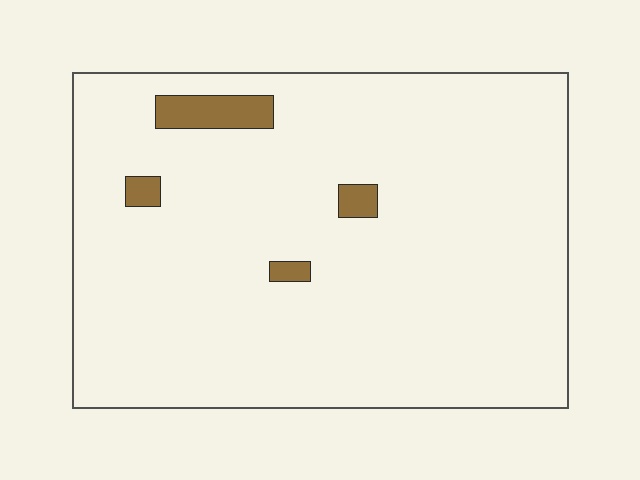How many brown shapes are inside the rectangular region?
4.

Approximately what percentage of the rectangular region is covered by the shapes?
Approximately 5%.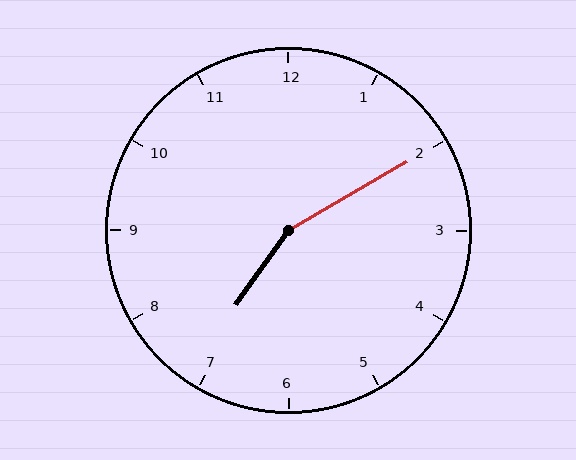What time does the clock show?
7:10.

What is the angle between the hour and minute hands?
Approximately 155 degrees.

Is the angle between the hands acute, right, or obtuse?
It is obtuse.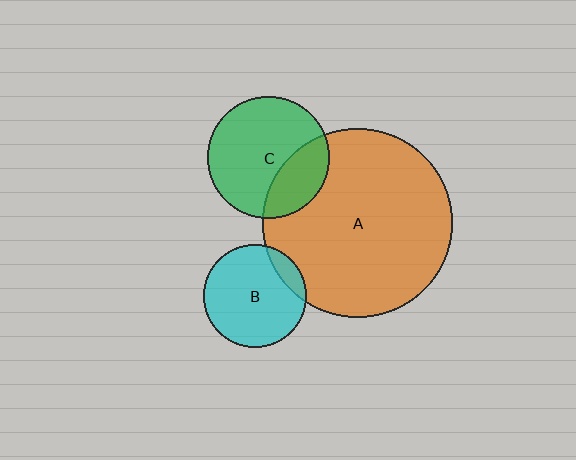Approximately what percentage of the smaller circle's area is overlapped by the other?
Approximately 10%.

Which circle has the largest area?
Circle A (orange).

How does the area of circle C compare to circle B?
Approximately 1.4 times.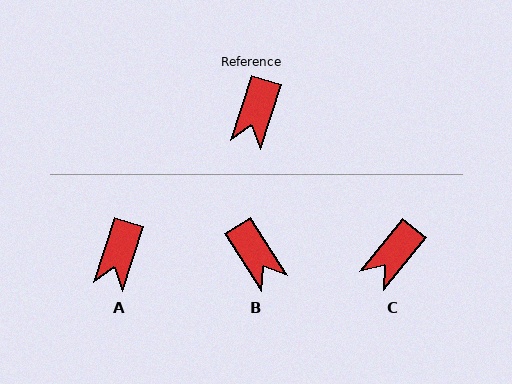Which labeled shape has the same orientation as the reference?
A.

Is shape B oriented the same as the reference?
No, it is off by about 50 degrees.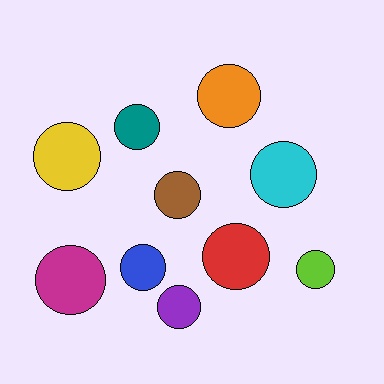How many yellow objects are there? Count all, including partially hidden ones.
There is 1 yellow object.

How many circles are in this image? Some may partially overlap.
There are 10 circles.